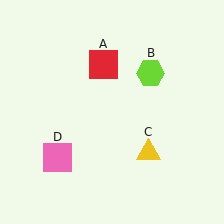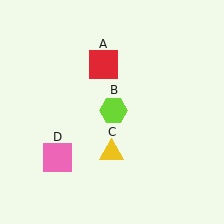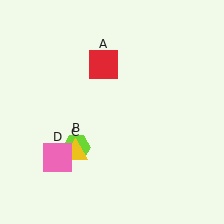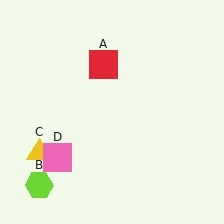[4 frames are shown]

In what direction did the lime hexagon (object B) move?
The lime hexagon (object B) moved down and to the left.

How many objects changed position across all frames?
2 objects changed position: lime hexagon (object B), yellow triangle (object C).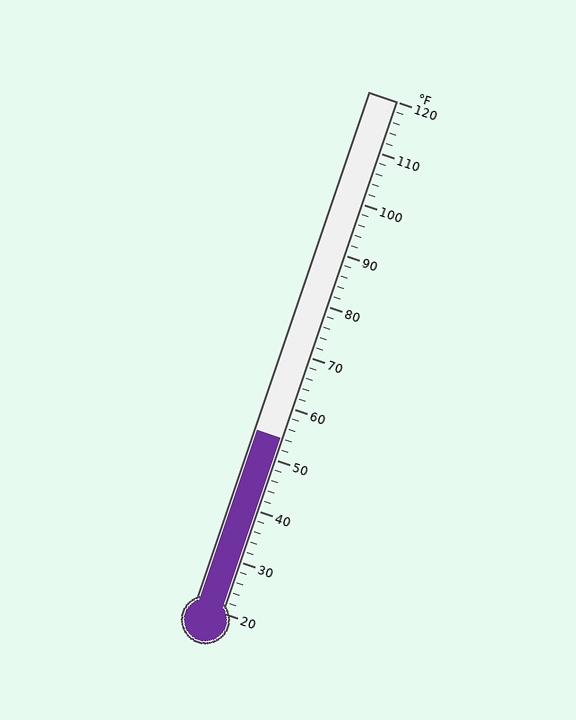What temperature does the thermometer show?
The thermometer shows approximately 54°F.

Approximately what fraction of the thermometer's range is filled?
The thermometer is filled to approximately 35% of its range.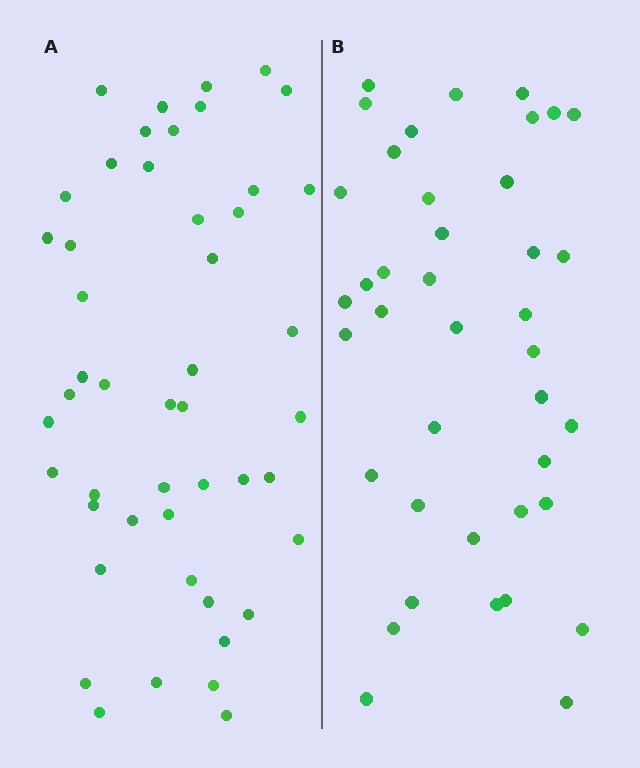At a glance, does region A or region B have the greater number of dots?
Region A (the left region) has more dots.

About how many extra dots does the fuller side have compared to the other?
Region A has roughly 8 or so more dots than region B.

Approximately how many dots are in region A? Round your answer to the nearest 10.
About 50 dots. (The exact count is 48, which rounds to 50.)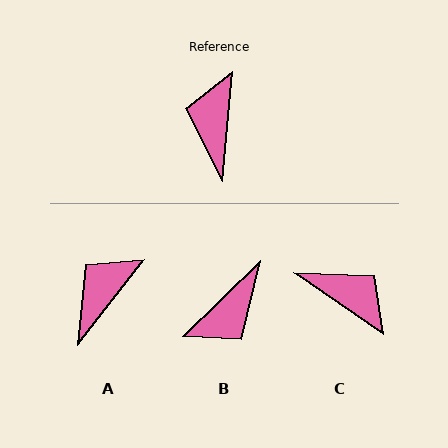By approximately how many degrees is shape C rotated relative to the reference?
Approximately 120 degrees clockwise.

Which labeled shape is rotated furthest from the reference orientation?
B, about 139 degrees away.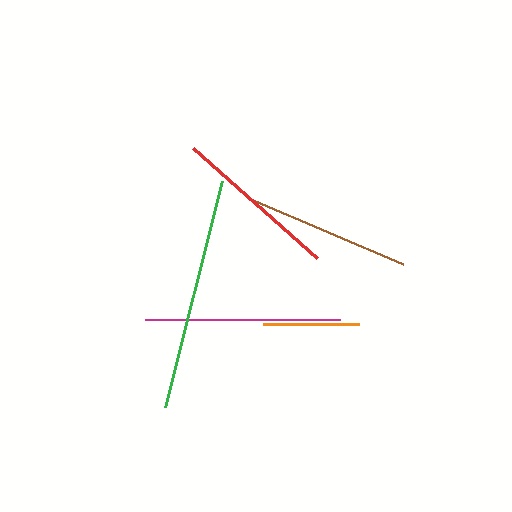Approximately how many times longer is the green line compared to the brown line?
The green line is approximately 1.4 times the length of the brown line.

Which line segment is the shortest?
The orange line is the shortest at approximately 95 pixels.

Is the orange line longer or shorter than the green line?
The green line is longer than the orange line.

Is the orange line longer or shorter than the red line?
The red line is longer than the orange line.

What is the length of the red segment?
The red segment is approximately 165 pixels long.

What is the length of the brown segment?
The brown segment is approximately 163 pixels long.